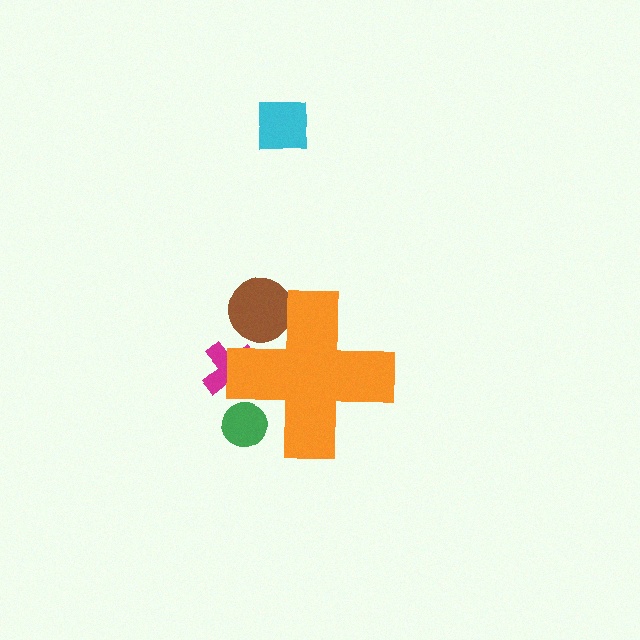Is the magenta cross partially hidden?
Yes, the magenta cross is partially hidden behind the orange cross.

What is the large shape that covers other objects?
An orange cross.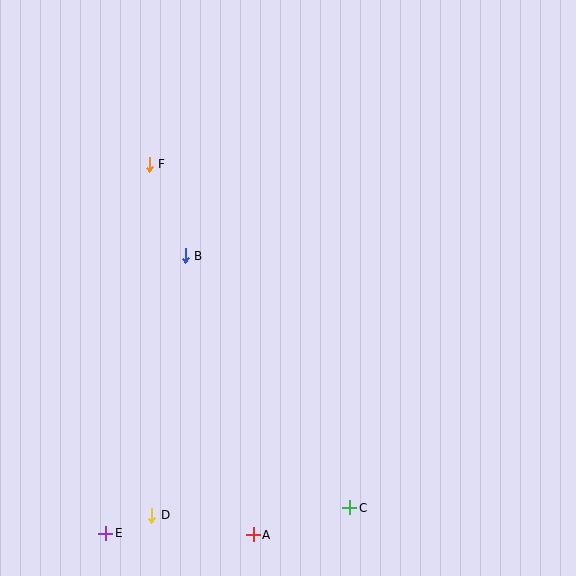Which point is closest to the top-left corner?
Point F is closest to the top-left corner.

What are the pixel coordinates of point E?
Point E is at (106, 533).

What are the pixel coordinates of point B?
Point B is at (185, 256).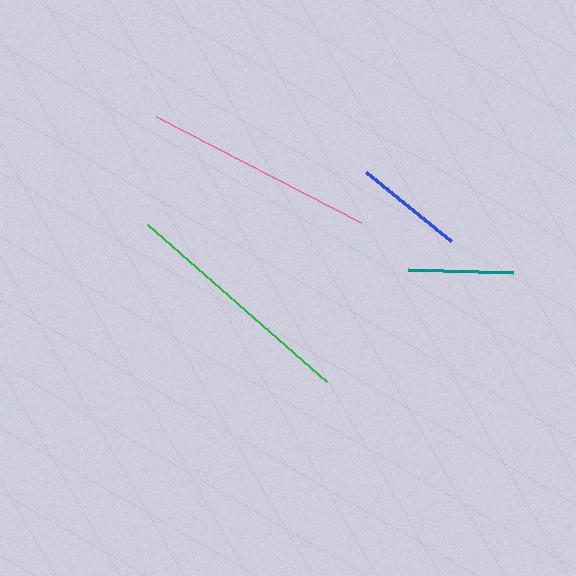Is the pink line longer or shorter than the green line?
The green line is longer than the pink line.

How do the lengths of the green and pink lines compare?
The green and pink lines are approximately the same length.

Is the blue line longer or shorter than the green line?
The green line is longer than the blue line.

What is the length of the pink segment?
The pink segment is approximately 230 pixels long.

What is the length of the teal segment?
The teal segment is approximately 105 pixels long.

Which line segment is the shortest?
The teal line is the shortest at approximately 105 pixels.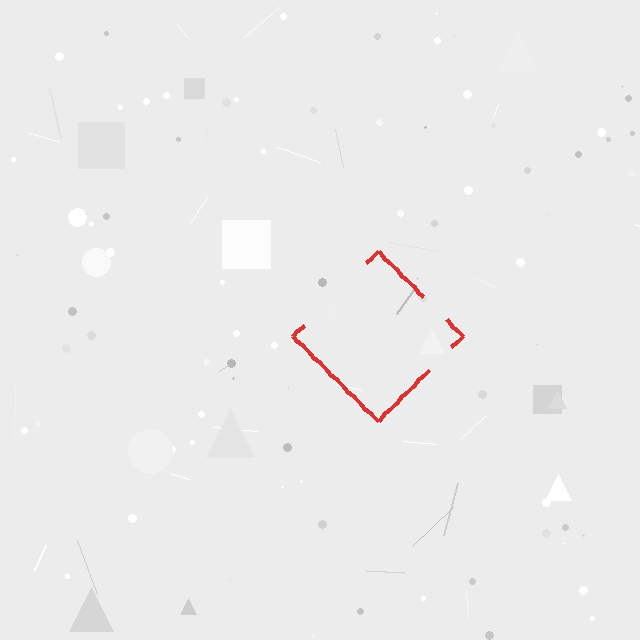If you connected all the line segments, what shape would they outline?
They would outline a diamond.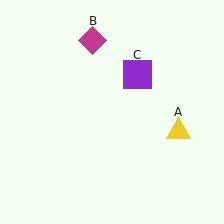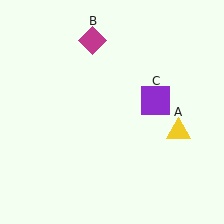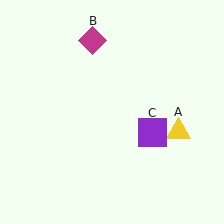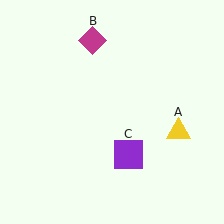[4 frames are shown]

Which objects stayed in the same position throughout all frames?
Yellow triangle (object A) and magenta diamond (object B) remained stationary.